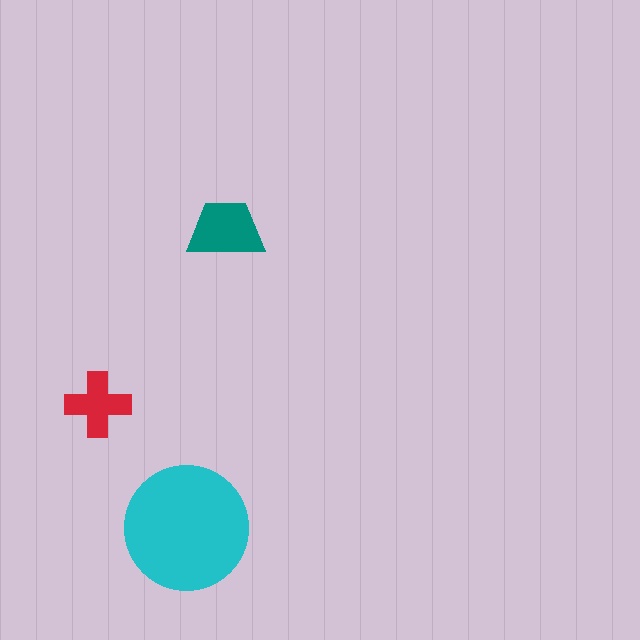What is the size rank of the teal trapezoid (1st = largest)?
2nd.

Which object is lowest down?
The cyan circle is bottommost.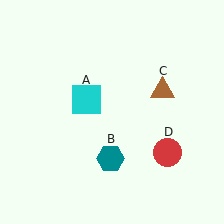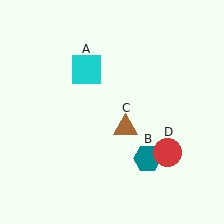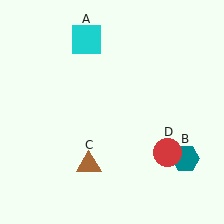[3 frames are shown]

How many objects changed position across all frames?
3 objects changed position: cyan square (object A), teal hexagon (object B), brown triangle (object C).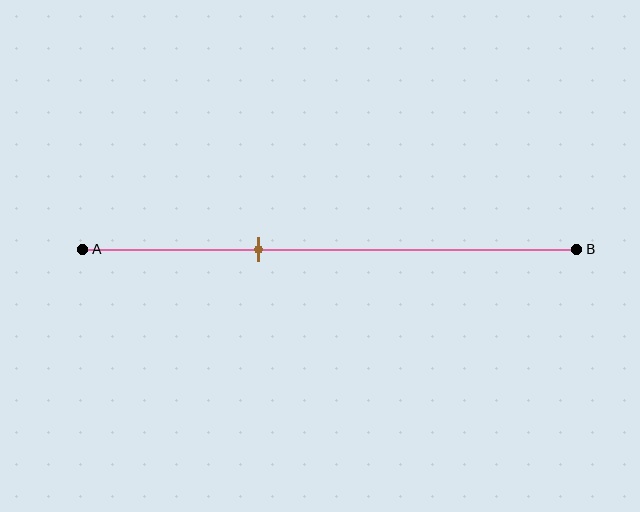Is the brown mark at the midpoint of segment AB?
No, the mark is at about 35% from A, not at the 50% midpoint.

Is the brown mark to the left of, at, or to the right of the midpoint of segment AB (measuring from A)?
The brown mark is to the left of the midpoint of segment AB.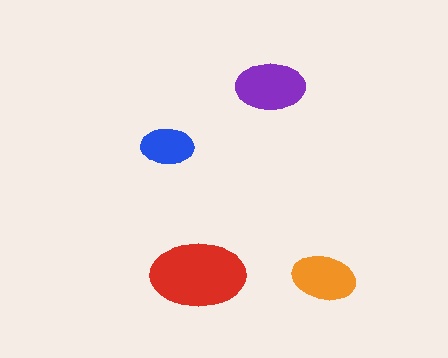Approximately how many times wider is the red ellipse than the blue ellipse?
About 2 times wider.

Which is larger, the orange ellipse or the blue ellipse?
The orange one.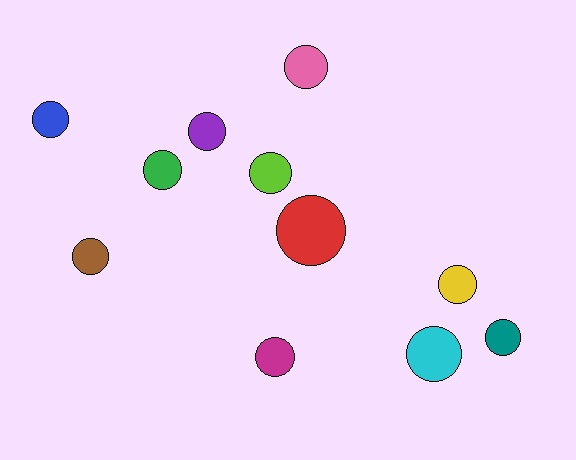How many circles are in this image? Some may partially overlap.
There are 11 circles.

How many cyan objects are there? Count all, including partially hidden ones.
There is 1 cyan object.